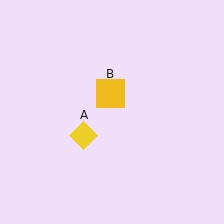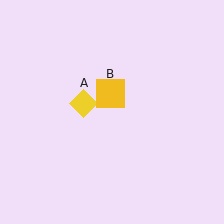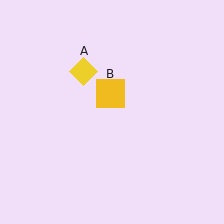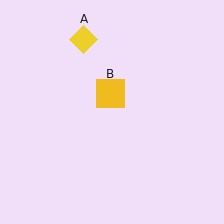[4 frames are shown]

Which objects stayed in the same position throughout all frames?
Yellow square (object B) remained stationary.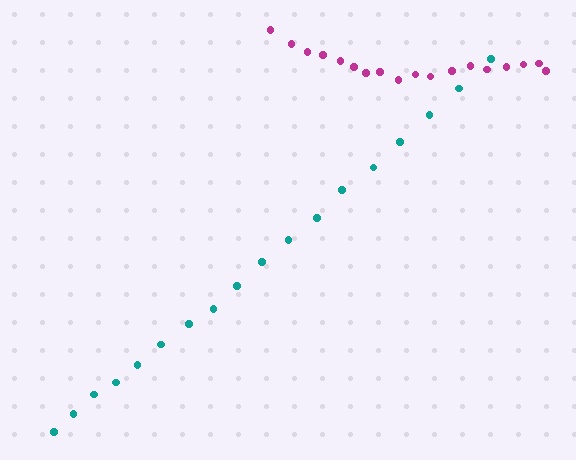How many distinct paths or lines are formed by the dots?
There are 2 distinct paths.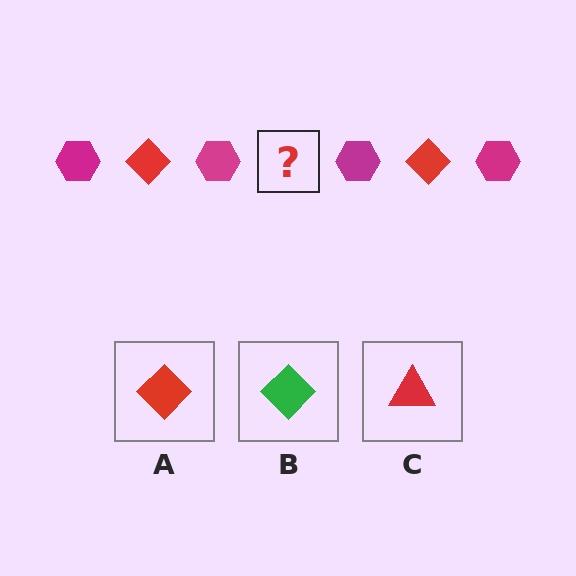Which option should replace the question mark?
Option A.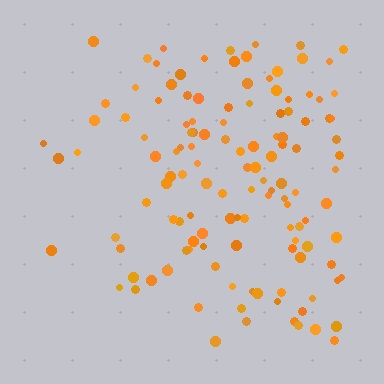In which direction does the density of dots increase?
From left to right, with the right side densest.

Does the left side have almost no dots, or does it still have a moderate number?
Still a moderate number, just noticeably fewer than the right.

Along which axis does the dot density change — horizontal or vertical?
Horizontal.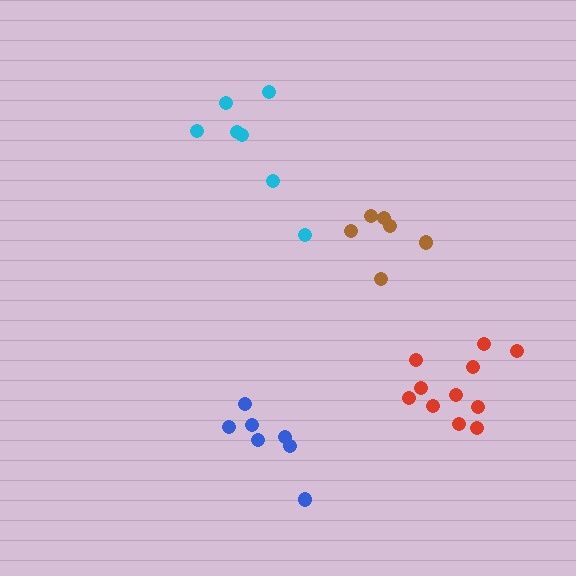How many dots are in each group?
Group 1: 7 dots, Group 2: 11 dots, Group 3: 6 dots, Group 4: 7 dots (31 total).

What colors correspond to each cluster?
The clusters are colored: blue, red, brown, cyan.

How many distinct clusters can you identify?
There are 4 distinct clusters.